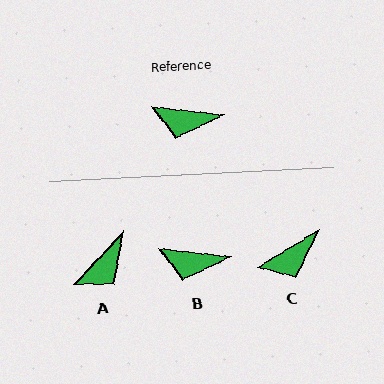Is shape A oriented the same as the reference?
No, it is off by about 53 degrees.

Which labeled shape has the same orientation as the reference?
B.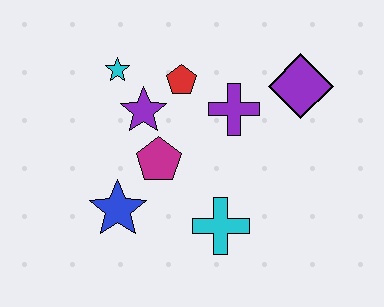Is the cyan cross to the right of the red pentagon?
Yes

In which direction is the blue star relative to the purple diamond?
The blue star is to the left of the purple diamond.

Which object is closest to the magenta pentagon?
The purple star is closest to the magenta pentagon.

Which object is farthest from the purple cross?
The blue star is farthest from the purple cross.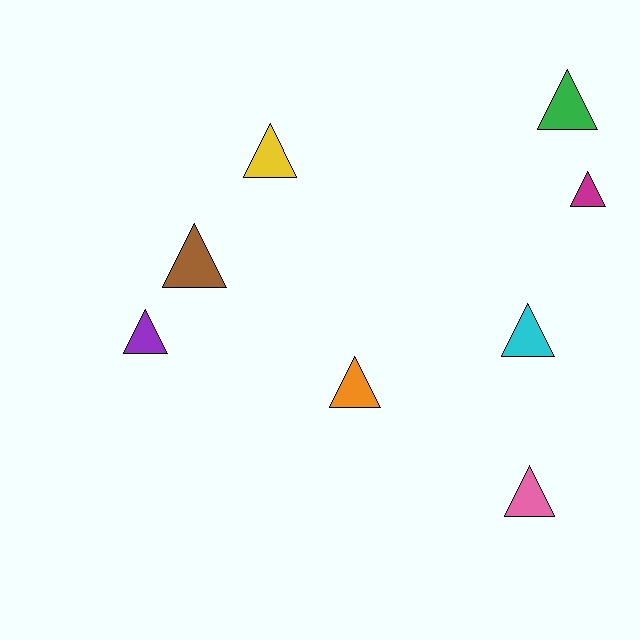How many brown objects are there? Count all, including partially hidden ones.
There is 1 brown object.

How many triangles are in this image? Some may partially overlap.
There are 8 triangles.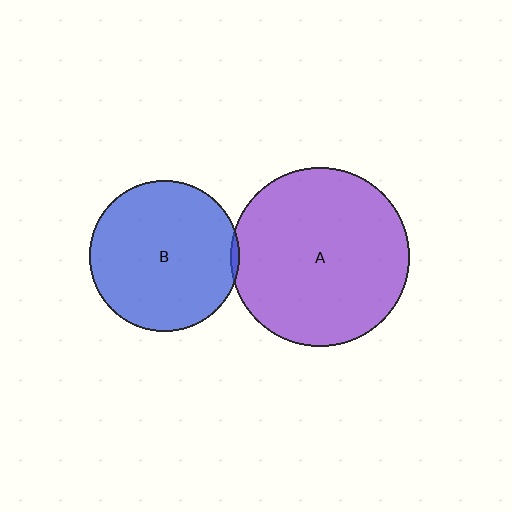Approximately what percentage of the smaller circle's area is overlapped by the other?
Approximately 5%.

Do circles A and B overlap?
Yes.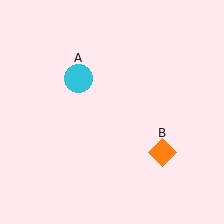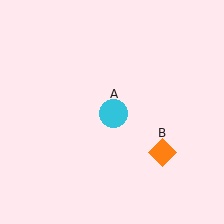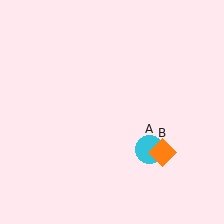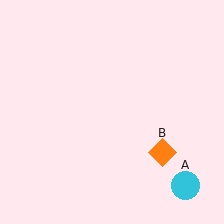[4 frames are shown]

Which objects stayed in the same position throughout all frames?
Orange diamond (object B) remained stationary.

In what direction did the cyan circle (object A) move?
The cyan circle (object A) moved down and to the right.